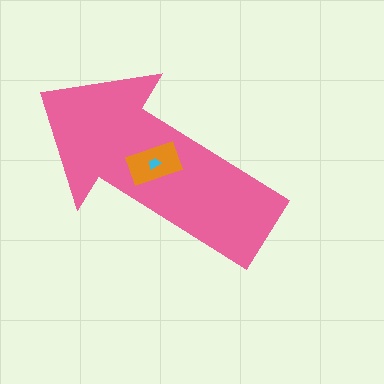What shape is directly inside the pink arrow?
The orange rectangle.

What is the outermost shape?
The pink arrow.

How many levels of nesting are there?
3.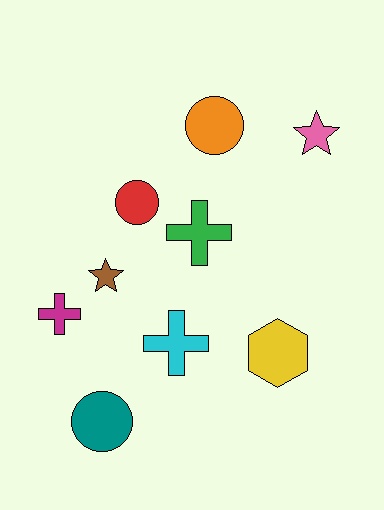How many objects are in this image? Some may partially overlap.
There are 9 objects.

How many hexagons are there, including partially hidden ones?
There is 1 hexagon.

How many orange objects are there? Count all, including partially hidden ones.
There is 1 orange object.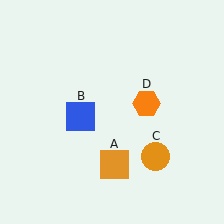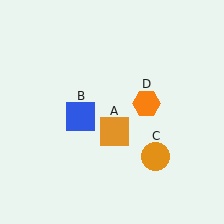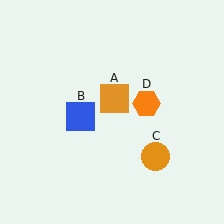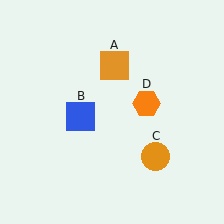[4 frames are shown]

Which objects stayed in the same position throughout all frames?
Blue square (object B) and orange circle (object C) and orange hexagon (object D) remained stationary.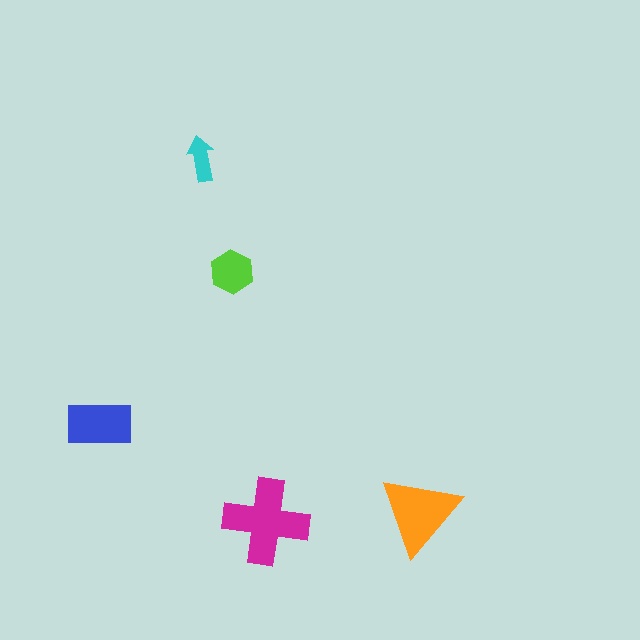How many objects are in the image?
There are 5 objects in the image.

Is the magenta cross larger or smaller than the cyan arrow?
Larger.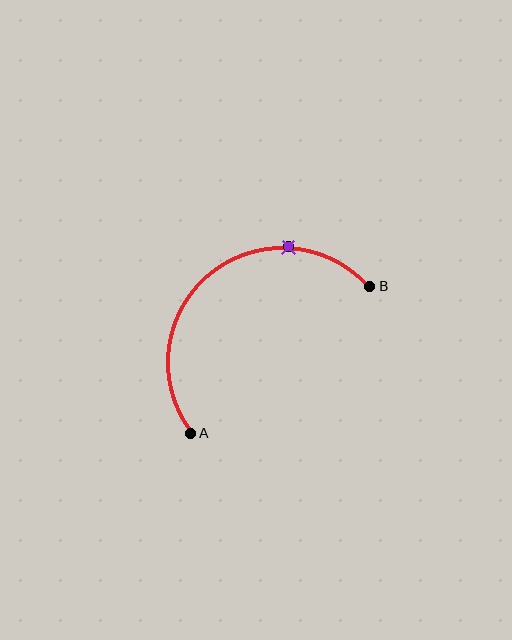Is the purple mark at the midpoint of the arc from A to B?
No. The purple mark lies on the arc but is closer to endpoint B. The arc midpoint would be at the point on the curve equidistant along the arc from both A and B.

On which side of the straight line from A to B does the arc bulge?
The arc bulges above and to the left of the straight line connecting A and B.